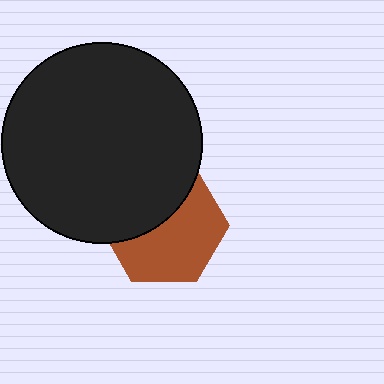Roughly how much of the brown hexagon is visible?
About half of it is visible (roughly 58%).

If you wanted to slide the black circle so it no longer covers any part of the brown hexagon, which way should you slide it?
Slide it up — that is the most direct way to separate the two shapes.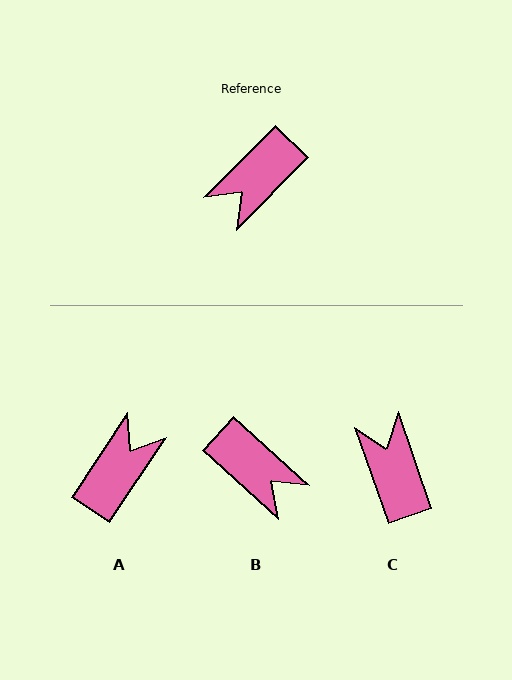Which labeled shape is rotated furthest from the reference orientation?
A, about 169 degrees away.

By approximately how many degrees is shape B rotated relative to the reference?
Approximately 92 degrees counter-clockwise.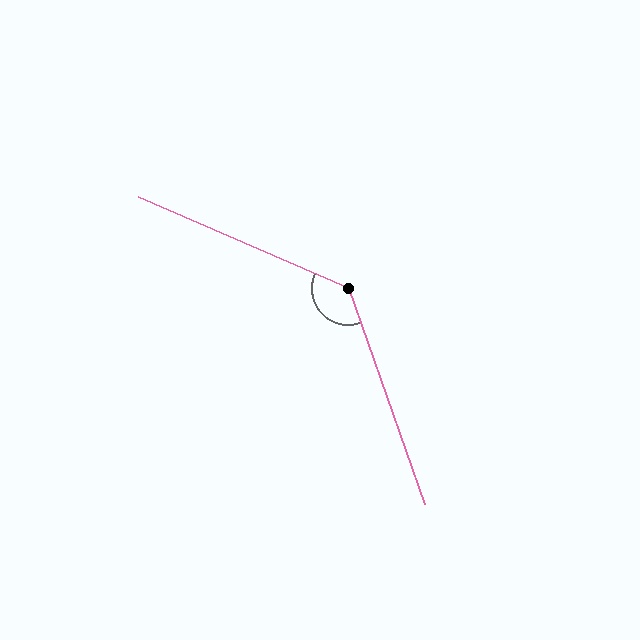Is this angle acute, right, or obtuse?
It is obtuse.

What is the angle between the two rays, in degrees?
Approximately 133 degrees.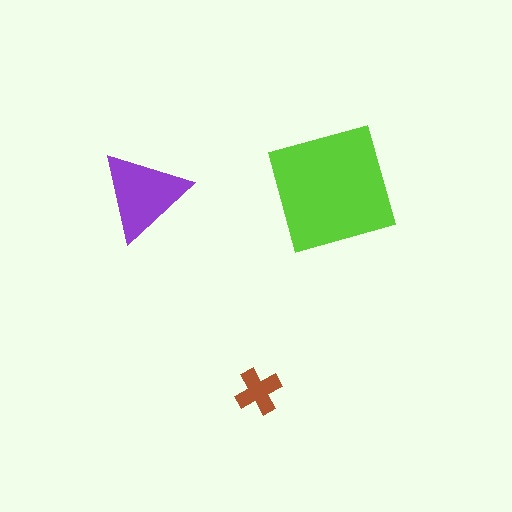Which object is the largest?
The lime square.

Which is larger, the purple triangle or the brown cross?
The purple triangle.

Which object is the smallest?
The brown cross.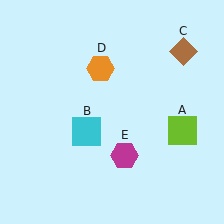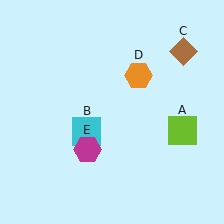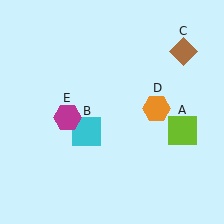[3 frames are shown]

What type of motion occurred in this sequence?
The orange hexagon (object D), magenta hexagon (object E) rotated clockwise around the center of the scene.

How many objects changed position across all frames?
2 objects changed position: orange hexagon (object D), magenta hexagon (object E).